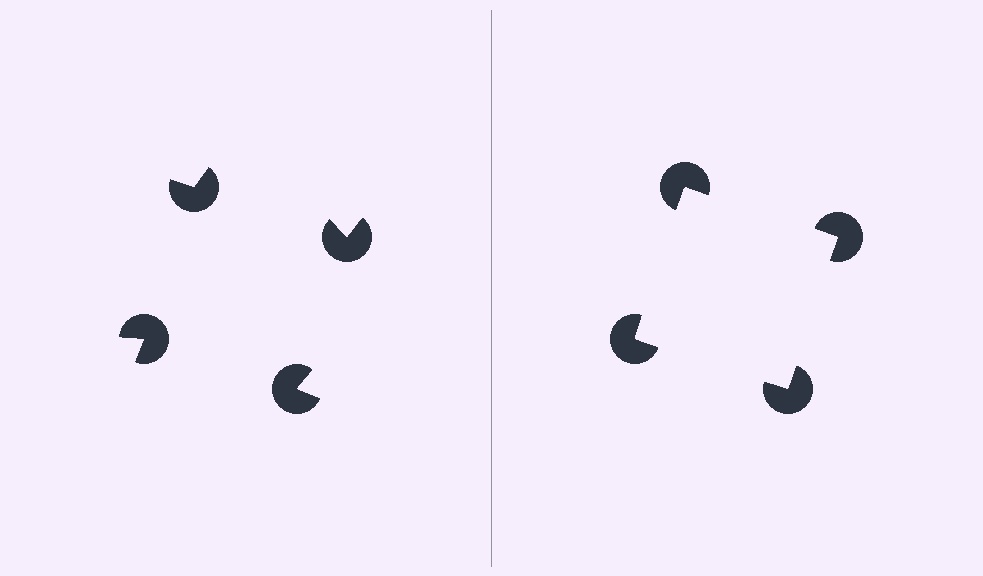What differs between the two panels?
The pac-man discs are positioned identically on both sides; only the wedge orientations differ. On the right they align to a square; on the left they are misaligned.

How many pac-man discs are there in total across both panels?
8 — 4 on each side.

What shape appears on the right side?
An illusory square.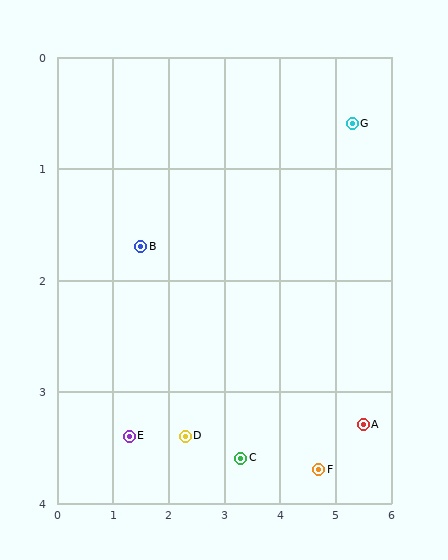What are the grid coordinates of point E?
Point E is at approximately (1.3, 3.4).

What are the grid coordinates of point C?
Point C is at approximately (3.3, 3.6).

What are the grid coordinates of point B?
Point B is at approximately (1.5, 1.7).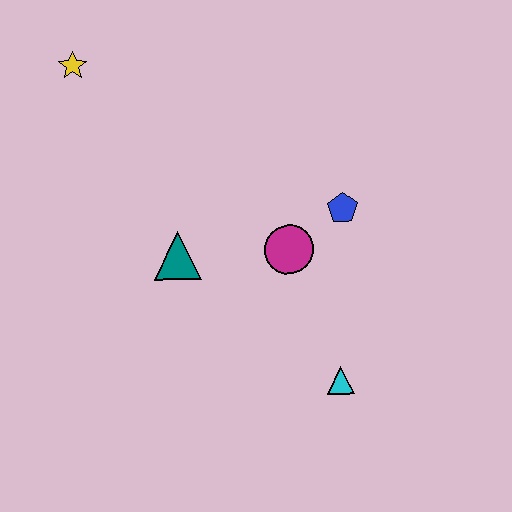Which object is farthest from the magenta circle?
The yellow star is farthest from the magenta circle.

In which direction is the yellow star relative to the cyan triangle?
The yellow star is above the cyan triangle.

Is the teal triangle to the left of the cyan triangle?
Yes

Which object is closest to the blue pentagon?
The magenta circle is closest to the blue pentagon.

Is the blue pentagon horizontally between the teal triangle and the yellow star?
No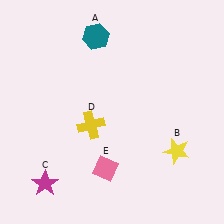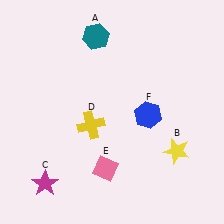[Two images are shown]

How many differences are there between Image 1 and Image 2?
There is 1 difference between the two images.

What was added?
A blue hexagon (F) was added in Image 2.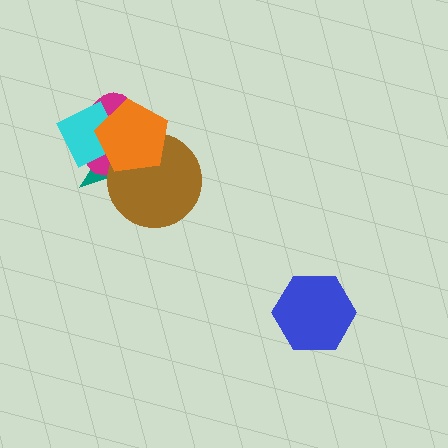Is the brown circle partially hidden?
Yes, it is partially covered by another shape.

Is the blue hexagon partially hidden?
No, no other shape covers it.